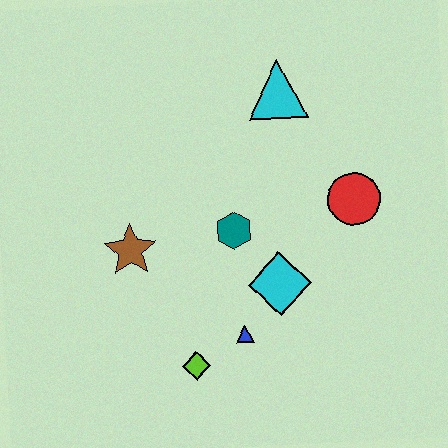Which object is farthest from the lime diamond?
The cyan triangle is farthest from the lime diamond.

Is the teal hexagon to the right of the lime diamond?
Yes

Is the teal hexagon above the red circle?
No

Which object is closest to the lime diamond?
The blue triangle is closest to the lime diamond.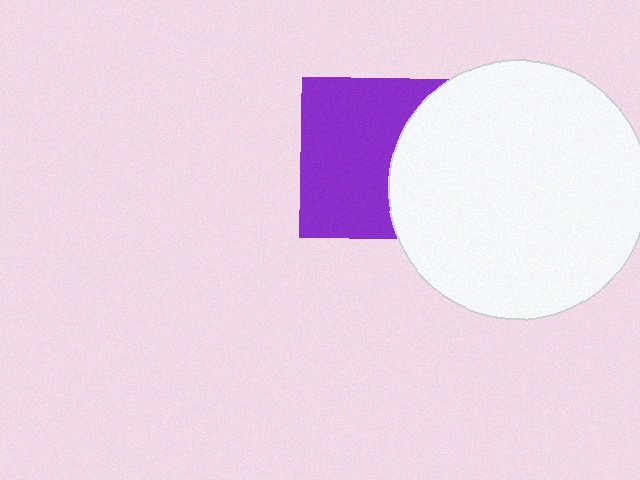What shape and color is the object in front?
The object in front is a white circle.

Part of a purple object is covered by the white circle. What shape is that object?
It is a square.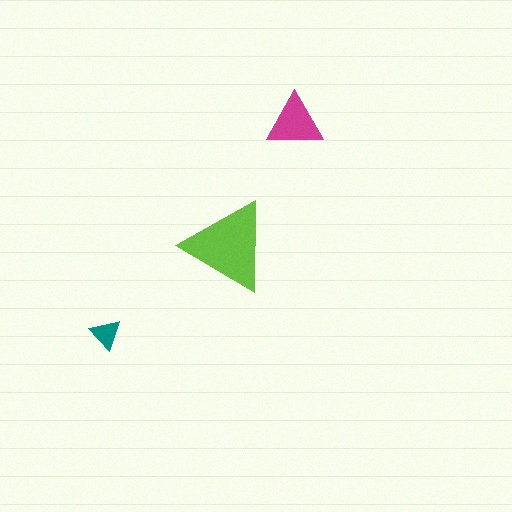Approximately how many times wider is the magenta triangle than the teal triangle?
About 2 times wider.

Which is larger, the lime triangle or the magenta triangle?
The lime one.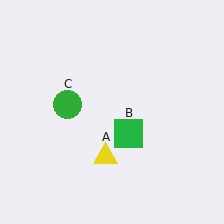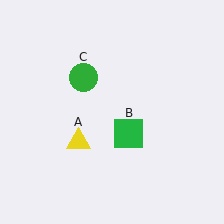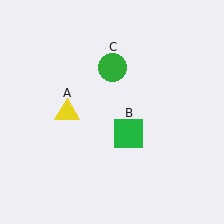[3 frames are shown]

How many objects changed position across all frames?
2 objects changed position: yellow triangle (object A), green circle (object C).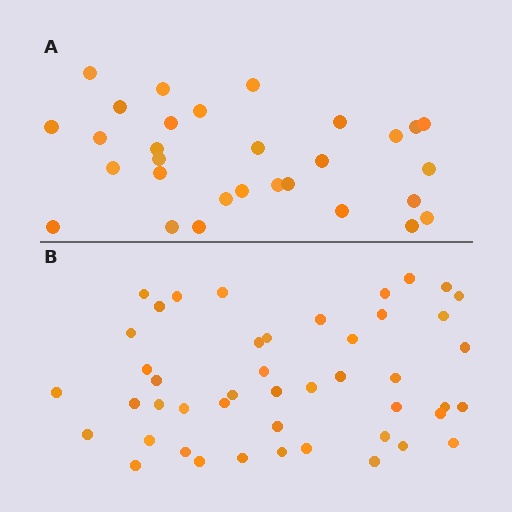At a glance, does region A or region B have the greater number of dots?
Region B (the bottom region) has more dots.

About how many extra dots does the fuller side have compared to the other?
Region B has approximately 15 more dots than region A.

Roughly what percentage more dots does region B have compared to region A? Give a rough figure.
About 55% more.